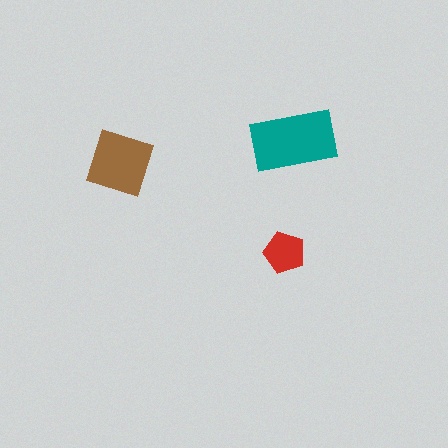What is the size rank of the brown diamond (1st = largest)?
2nd.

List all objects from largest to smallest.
The teal rectangle, the brown diamond, the red pentagon.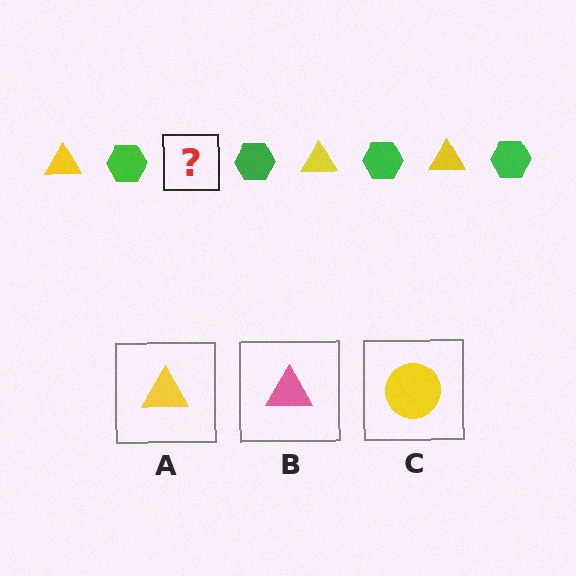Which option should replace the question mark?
Option A.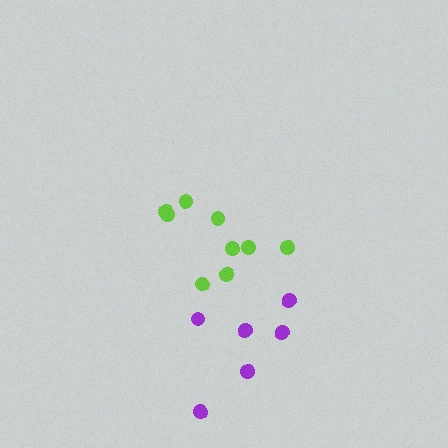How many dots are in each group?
Group 1: 9 dots, Group 2: 6 dots (15 total).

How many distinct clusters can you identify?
There are 2 distinct clusters.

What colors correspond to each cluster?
The clusters are colored: lime, purple.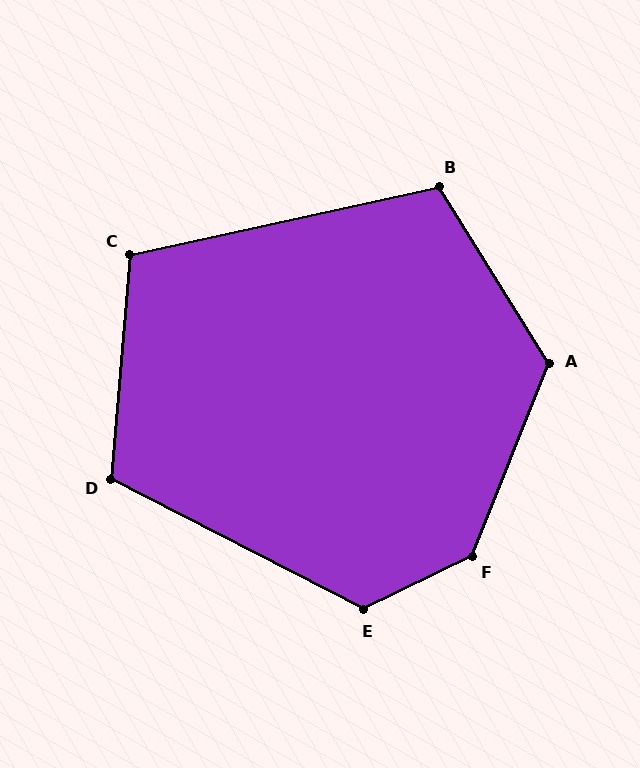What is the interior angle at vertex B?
Approximately 110 degrees (obtuse).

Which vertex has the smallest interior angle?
C, at approximately 107 degrees.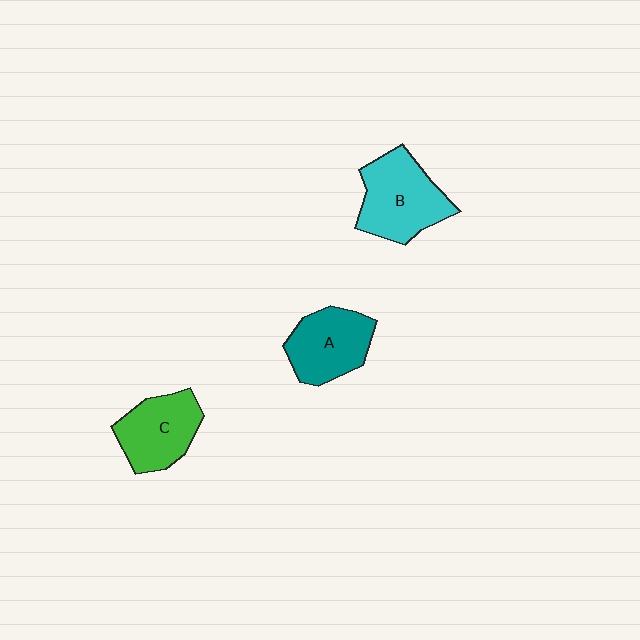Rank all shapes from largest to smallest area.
From largest to smallest: B (cyan), C (green), A (teal).